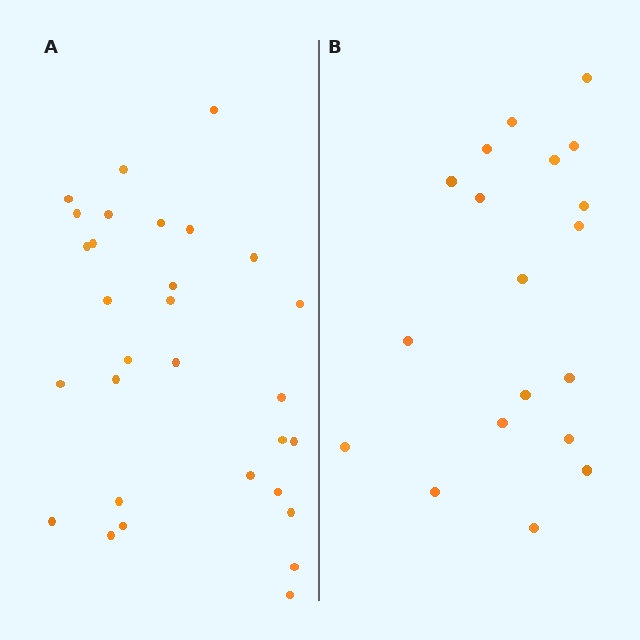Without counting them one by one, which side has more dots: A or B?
Region A (the left region) has more dots.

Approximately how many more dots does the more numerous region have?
Region A has roughly 12 or so more dots than region B.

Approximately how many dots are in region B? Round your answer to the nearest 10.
About 20 dots. (The exact count is 19, which rounds to 20.)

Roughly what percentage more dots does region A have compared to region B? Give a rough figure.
About 60% more.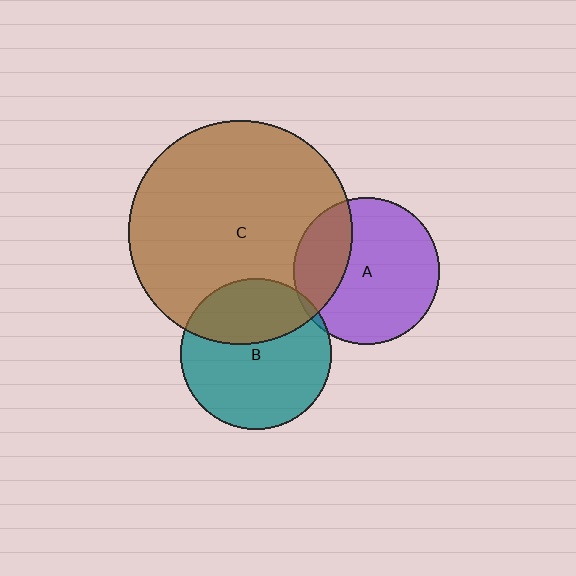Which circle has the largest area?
Circle C (brown).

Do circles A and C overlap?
Yes.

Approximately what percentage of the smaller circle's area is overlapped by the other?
Approximately 25%.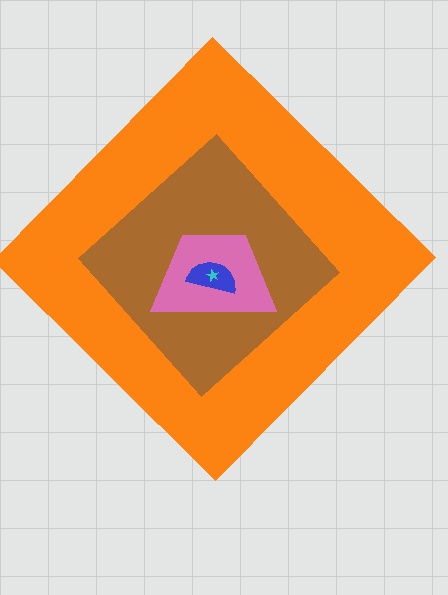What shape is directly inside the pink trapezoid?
The blue semicircle.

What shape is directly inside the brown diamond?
The pink trapezoid.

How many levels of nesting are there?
5.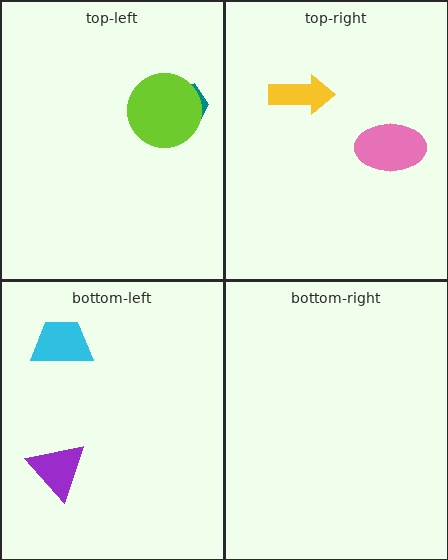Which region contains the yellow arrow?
The top-right region.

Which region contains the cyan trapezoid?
The bottom-left region.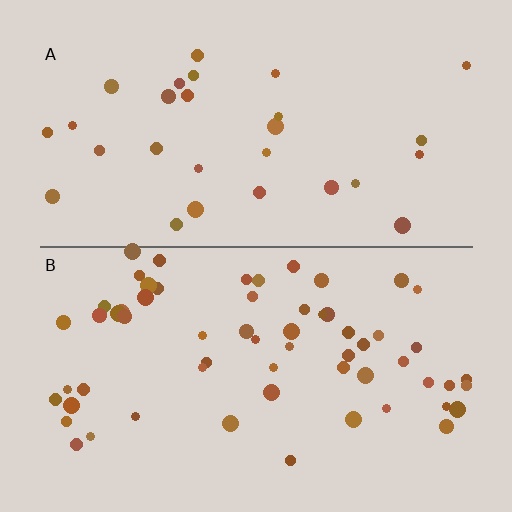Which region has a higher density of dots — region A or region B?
B (the bottom).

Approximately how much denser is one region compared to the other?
Approximately 2.2× — region B over region A.